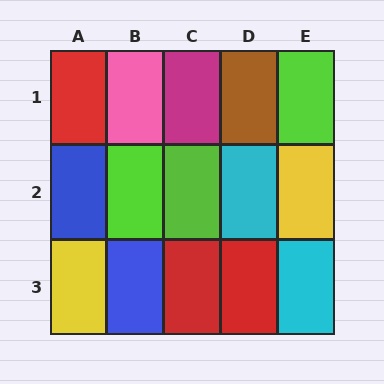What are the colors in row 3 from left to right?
Yellow, blue, red, red, cyan.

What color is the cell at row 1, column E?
Lime.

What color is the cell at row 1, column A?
Red.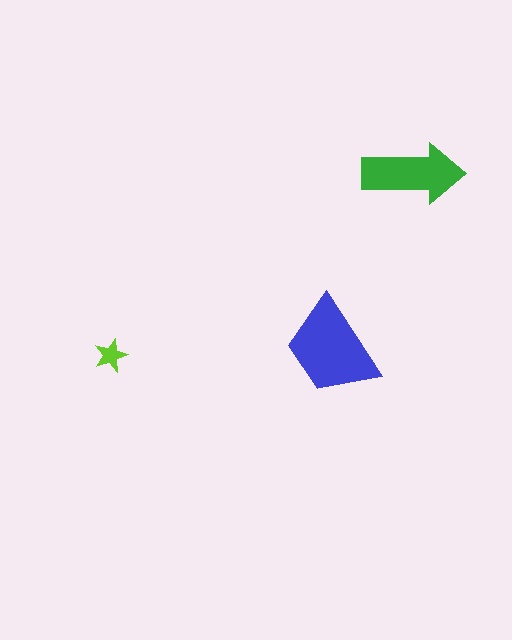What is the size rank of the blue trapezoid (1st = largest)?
1st.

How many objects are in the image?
There are 3 objects in the image.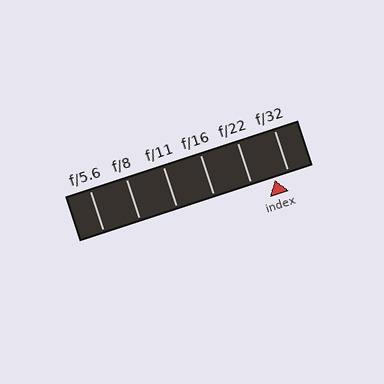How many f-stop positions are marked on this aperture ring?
There are 6 f-stop positions marked.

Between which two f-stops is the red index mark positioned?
The index mark is between f/22 and f/32.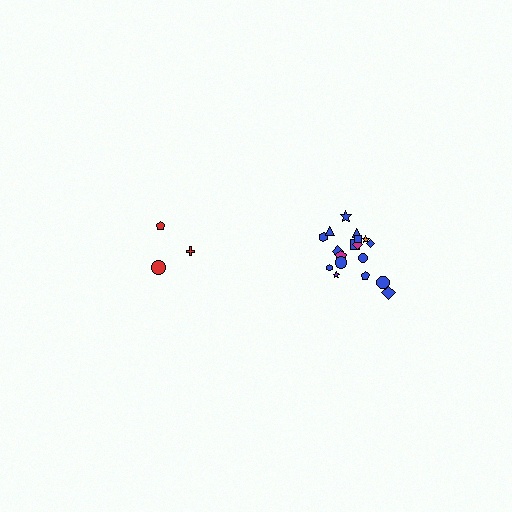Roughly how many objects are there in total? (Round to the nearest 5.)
Roughly 20 objects in total.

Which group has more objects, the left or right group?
The right group.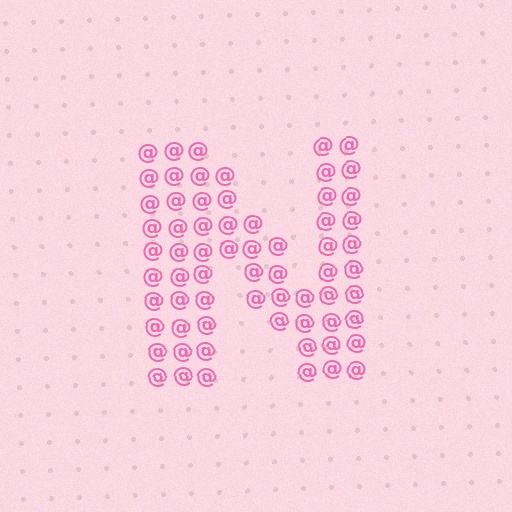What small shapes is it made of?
It is made of small at signs.